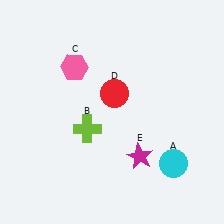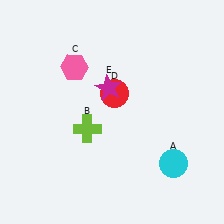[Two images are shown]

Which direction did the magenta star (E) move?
The magenta star (E) moved up.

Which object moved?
The magenta star (E) moved up.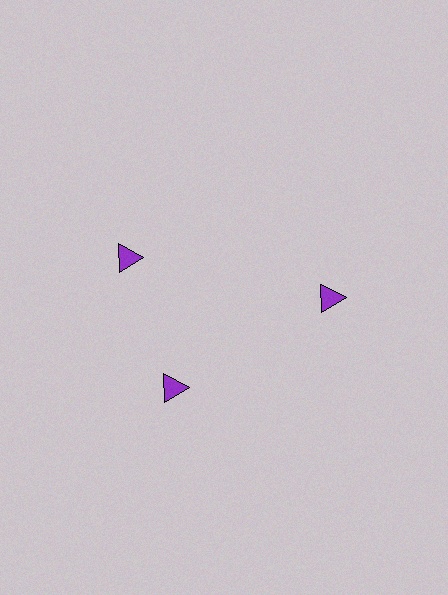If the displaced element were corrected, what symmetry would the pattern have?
It would have 3-fold rotational symmetry — the pattern would map onto itself every 120 degrees.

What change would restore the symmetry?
The symmetry would be restored by rotating it back into even spacing with its neighbors so that all 3 triangles sit at equal angles and equal distance from the center.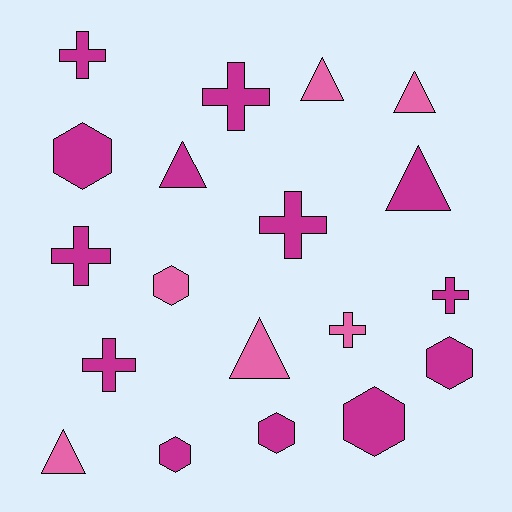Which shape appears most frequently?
Cross, with 7 objects.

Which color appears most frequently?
Magenta, with 13 objects.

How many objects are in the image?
There are 19 objects.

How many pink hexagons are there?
There is 1 pink hexagon.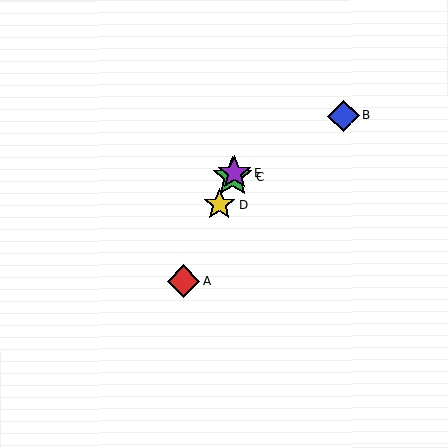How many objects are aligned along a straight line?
4 objects (A, C, D, E) are aligned along a straight line.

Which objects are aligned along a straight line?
Objects A, C, D, E are aligned along a straight line.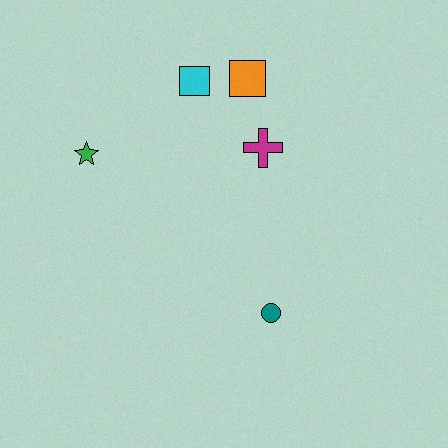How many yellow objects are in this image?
There are no yellow objects.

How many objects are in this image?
There are 5 objects.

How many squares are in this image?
There are 2 squares.